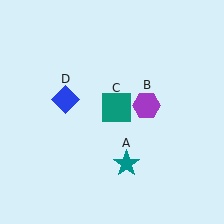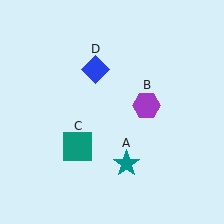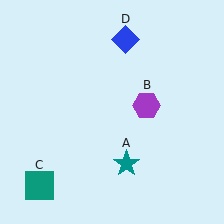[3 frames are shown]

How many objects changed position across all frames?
2 objects changed position: teal square (object C), blue diamond (object D).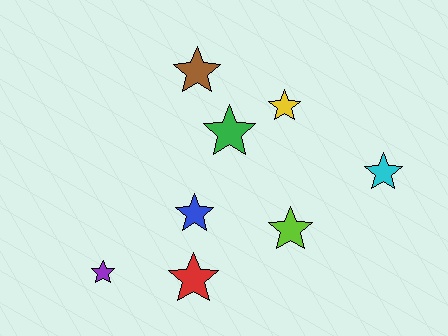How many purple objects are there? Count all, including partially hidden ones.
There is 1 purple object.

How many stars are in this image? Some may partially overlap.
There are 8 stars.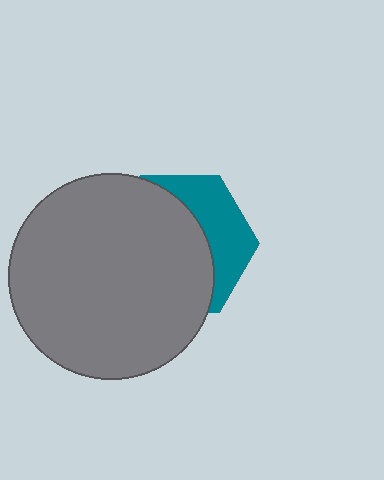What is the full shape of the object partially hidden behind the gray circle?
The partially hidden object is a teal hexagon.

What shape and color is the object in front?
The object in front is a gray circle.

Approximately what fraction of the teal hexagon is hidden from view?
Roughly 66% of the teal hexagon is hidden behind the gray circle.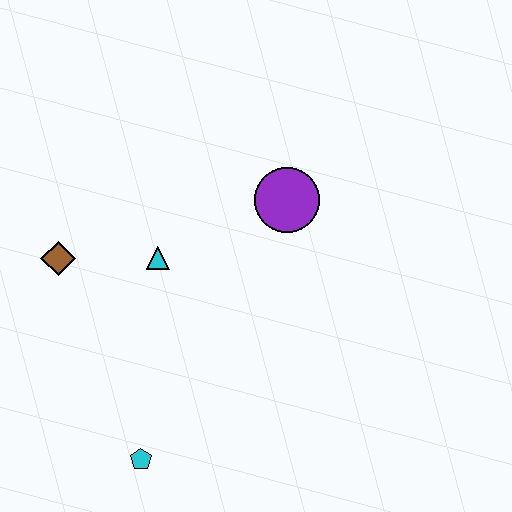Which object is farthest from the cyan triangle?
The cyan pentagon is farthest from the cyan triangle.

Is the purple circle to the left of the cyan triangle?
No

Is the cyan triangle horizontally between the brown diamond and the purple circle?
Yes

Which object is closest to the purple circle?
The cyan triangle is closest to the purple circle.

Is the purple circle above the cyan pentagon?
Yes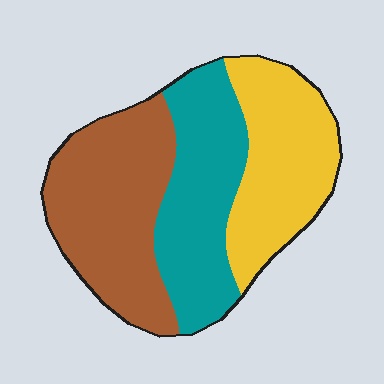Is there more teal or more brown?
Brown.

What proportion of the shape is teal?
Teal covers around 30% of the shape.